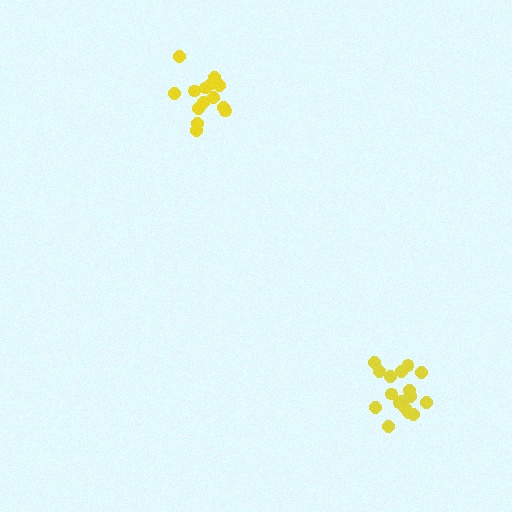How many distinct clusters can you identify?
There are 2 distinct clusters.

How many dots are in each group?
Group 1: 15 dots, Group 2: 17 dots (32 total).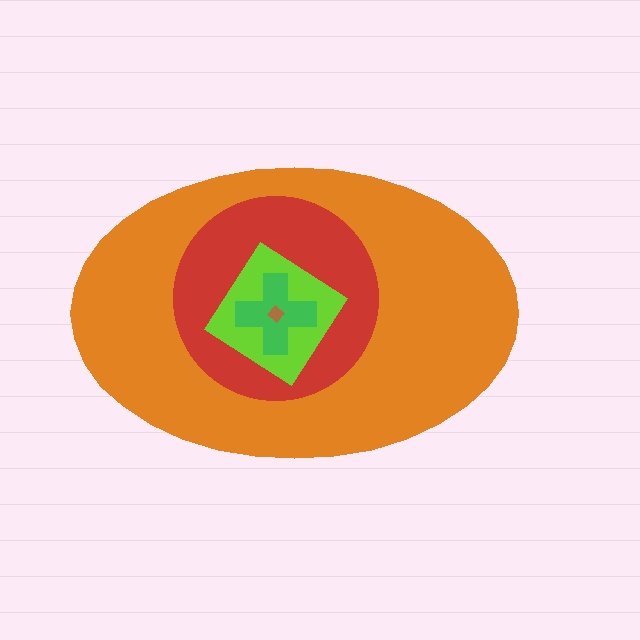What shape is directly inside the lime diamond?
The green cross.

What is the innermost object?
The brown diamond.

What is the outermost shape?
The orange ellipse.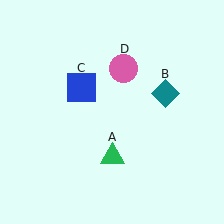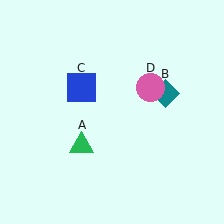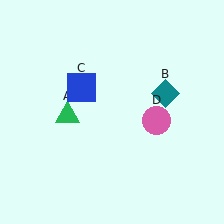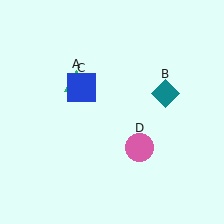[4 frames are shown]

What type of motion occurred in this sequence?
The green triangle (object A), pink circle (object D) rotated clockwise around the center of the scene.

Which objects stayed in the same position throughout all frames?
Teal diamond (object B) and blue square (object C) remained stationary.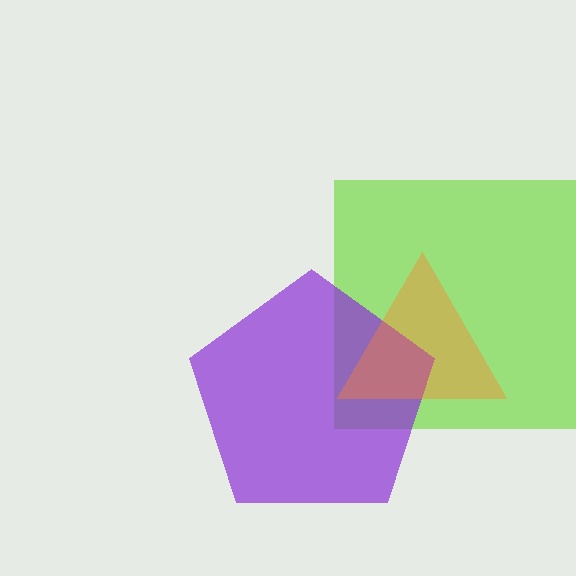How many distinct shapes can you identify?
There are 3 distinct shapes: a lime square, a purple pentagon, an orange triangle.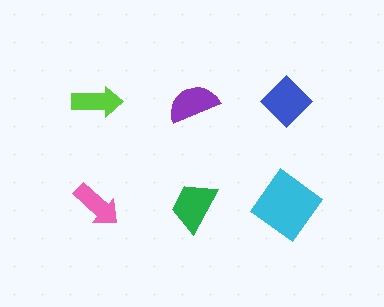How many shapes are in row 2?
3 shapes.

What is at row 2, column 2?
A green trapezoid.